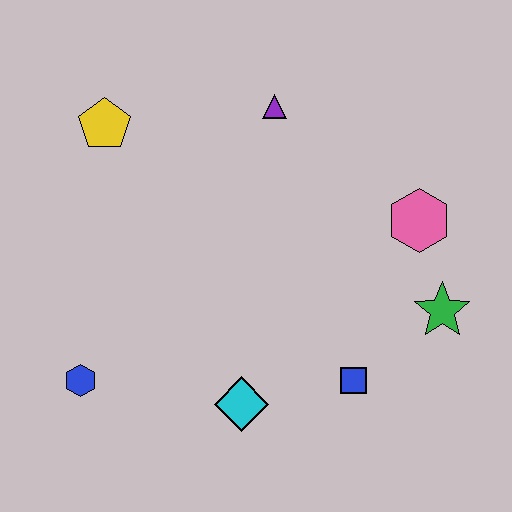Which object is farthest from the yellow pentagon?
The green star is farthest from the yellow pentagon.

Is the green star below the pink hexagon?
Yes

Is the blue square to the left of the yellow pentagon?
No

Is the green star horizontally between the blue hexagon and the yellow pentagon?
No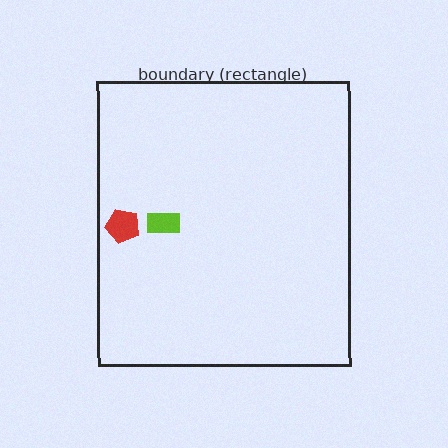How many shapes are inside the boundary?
2 inside, 0 outside.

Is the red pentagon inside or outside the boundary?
Inside.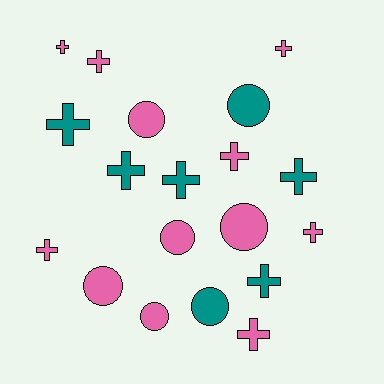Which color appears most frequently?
Pink, with 12 objects.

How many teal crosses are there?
There are 5 teal crosses.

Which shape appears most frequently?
Cross, with 12 objects.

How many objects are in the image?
There are 19 objects.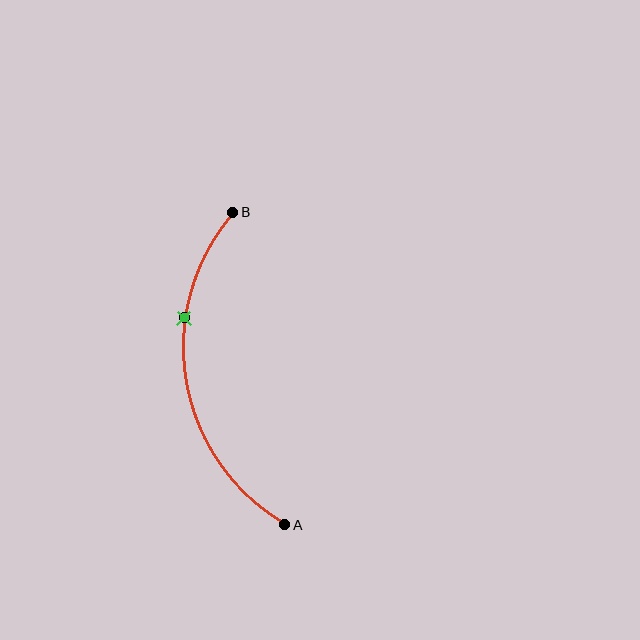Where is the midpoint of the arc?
The arc midpoint is the point on the curve farthest from the straight line joining A and B. It sits to the left of that line.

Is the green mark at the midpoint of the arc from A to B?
No. The green mark lies on the arc but is closer to endpoint B. The arc midpoint would be at the point on the curve equidistant along the arc from both A and B.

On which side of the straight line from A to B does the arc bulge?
The arc bulges to the left of the straight line connecting A and B.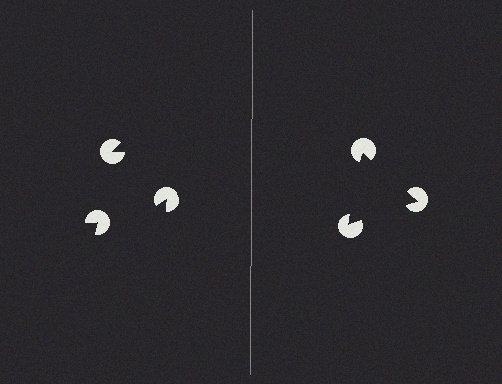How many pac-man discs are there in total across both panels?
6 — 3 on each side.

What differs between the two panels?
The pac-man discs are positioned identically on both sides; only the wedge orientations differ. On the right they align to a triangle; on the left they are misaligned.